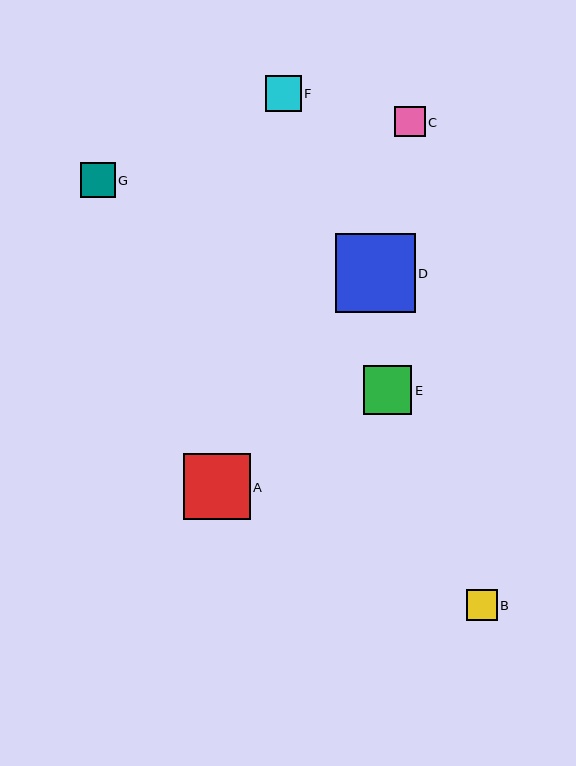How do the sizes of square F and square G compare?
Square F and square G are approximately the same size.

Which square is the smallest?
Square B is the smallest with a size of approximately 30 pixels.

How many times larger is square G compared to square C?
Square G is approximately 1.1 times the size of square C.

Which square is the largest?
Square D is the largest with a size of approximately 79 pixels.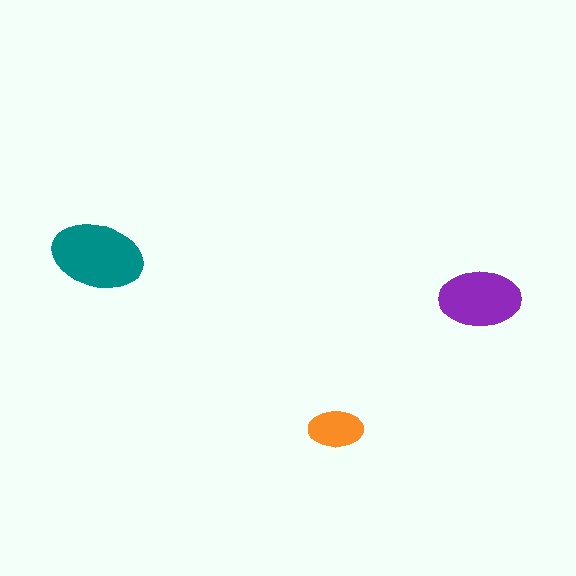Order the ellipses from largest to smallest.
the teal one, the purple one, the orange one.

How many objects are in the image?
There are 3 objects in the image.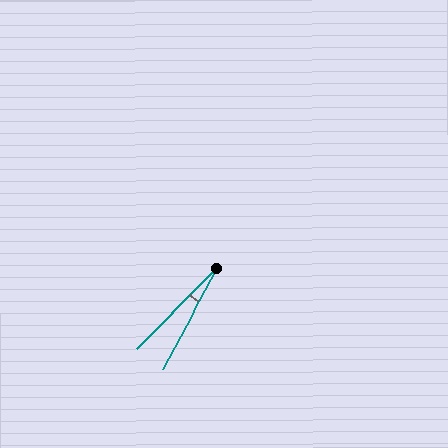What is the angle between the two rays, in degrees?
Approximately 17 degrees.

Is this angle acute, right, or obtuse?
It is acute.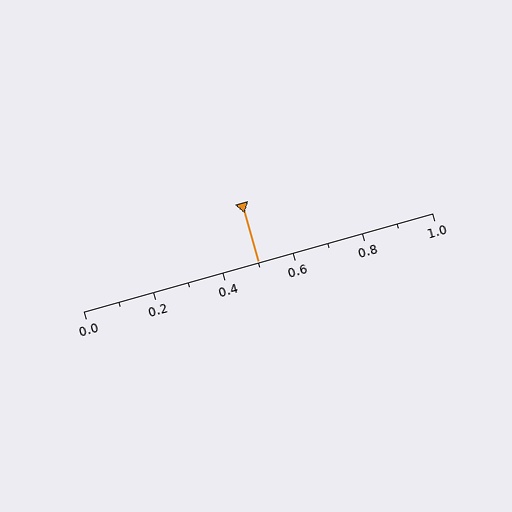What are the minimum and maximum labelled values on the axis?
The axis runs from 0.0 to 1.0.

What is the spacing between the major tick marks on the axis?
The major ticks are spaced 0.2 apart.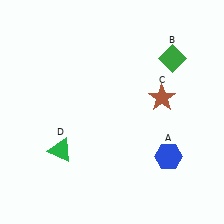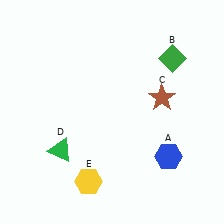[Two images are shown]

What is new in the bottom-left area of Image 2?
A yellow hexagon (E) was added in the bottom-left area of Image 2.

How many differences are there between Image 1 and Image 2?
There is 1 difference between the two images.